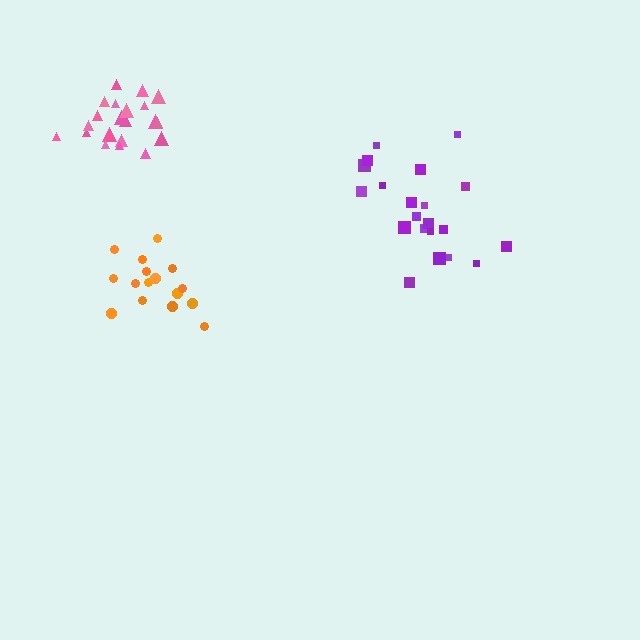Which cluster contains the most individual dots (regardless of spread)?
Purple (22).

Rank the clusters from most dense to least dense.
pink, orange, purple.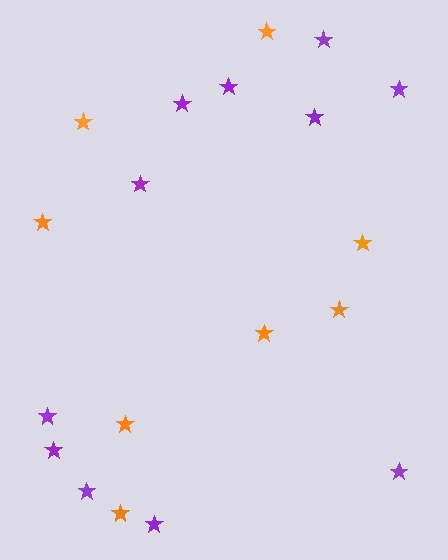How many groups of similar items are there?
There are 2 groups: one group of orange stars (8) and one group of purple stars (11).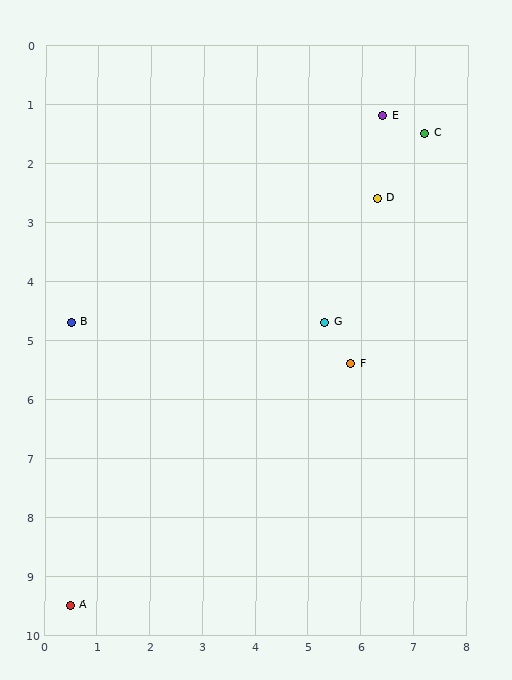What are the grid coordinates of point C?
Point C is at approximately (7.2, 1.5).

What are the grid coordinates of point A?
Point A is at approximately (0.5, 9.5).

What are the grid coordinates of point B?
Point B is at approximately (0.5, 4.7).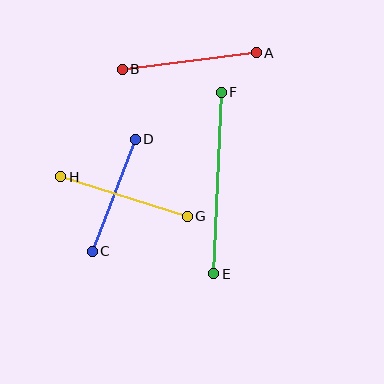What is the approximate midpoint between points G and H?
The midpoint is at approximately (124, 196) pixels.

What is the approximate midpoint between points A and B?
The midpoint is at approximately (189, 61) pixels.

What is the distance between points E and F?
The distance is approximately 182 pixels.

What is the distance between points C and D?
The distance is approximately 120 pixels.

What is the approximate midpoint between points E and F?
The midpoint is at approximately (218, 183) pixels.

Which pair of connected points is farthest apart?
Points E and F are farthest apart.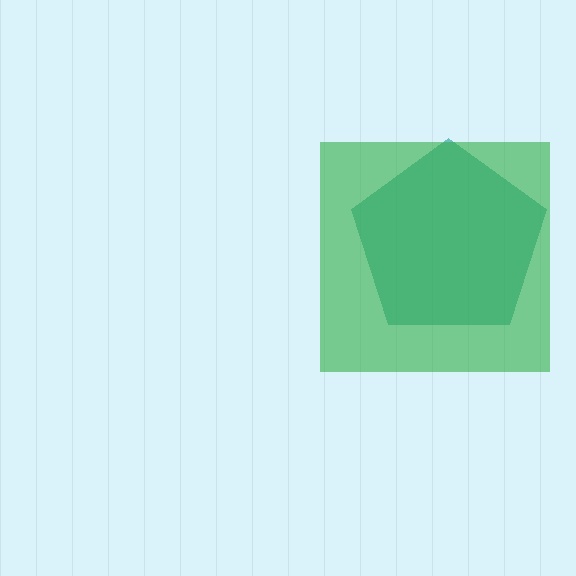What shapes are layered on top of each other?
The layered shapes are: a teal pentagon, a green square.